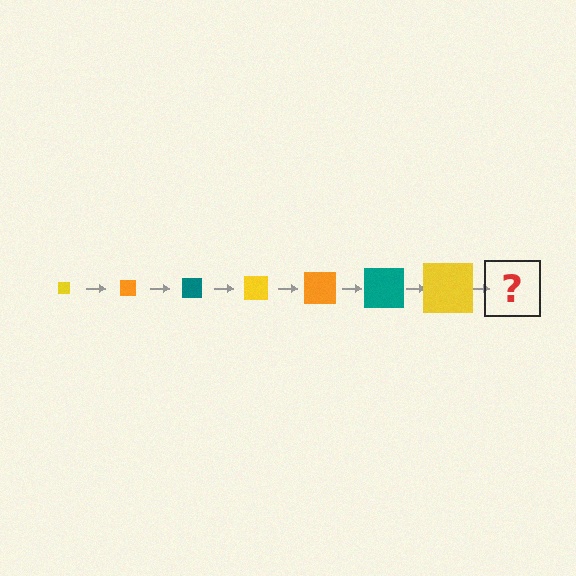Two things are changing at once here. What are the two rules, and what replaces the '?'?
The two rules are that the square grows larger each step and the color cycles through yellow, orange, and teal. The '?' should be an orange square, larger than the previous one.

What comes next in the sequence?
The next element should be an orange square, larger than the previous one.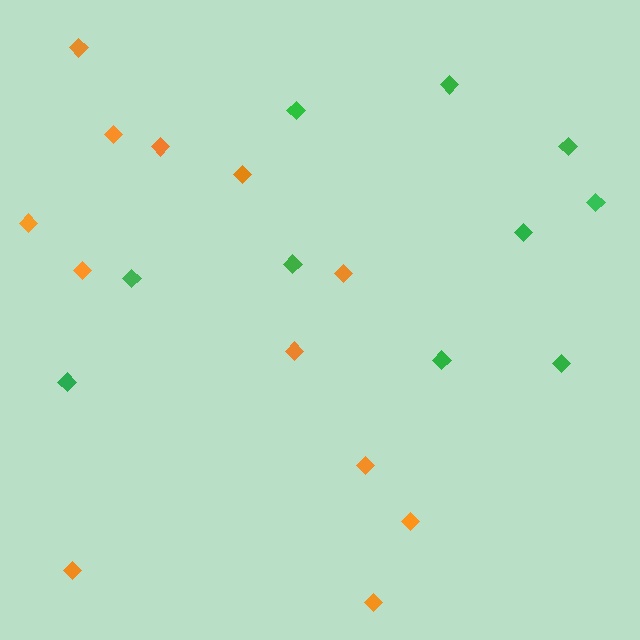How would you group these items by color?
There are 2 groups: one group of green diamonds (10) and one group of orange diamonds (12).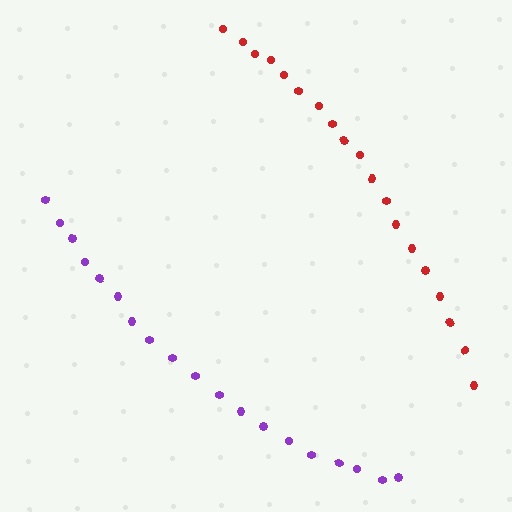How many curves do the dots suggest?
There are 2 distinct paths.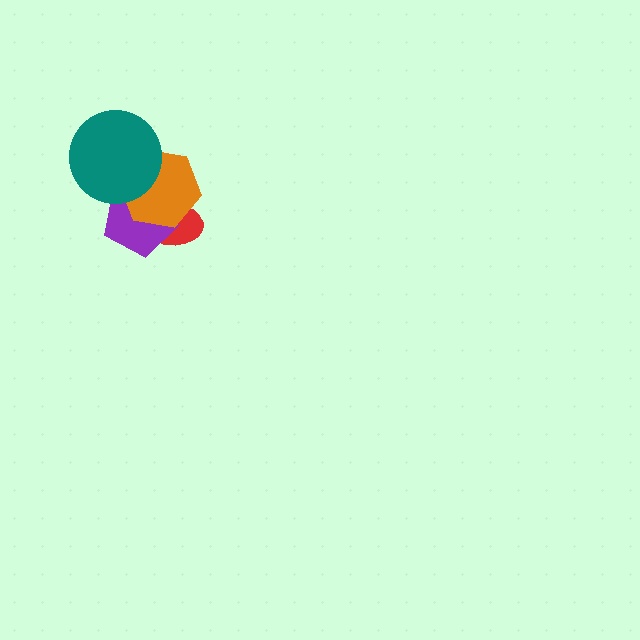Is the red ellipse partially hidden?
Yes, it is partially covered by another shape.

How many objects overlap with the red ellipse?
2 objects overlap with the red ellipse.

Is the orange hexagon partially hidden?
Yes, it is partially covered by another shape.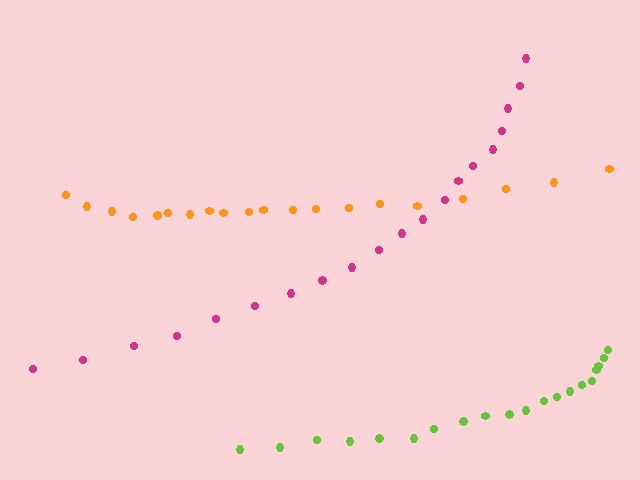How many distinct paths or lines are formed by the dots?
There are 3 distinct paths.